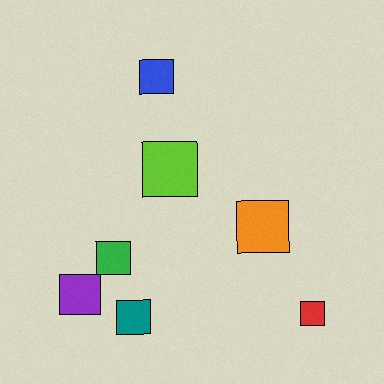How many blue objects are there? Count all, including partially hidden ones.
There is 1 blue object.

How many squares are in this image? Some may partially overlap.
There are 7 squares.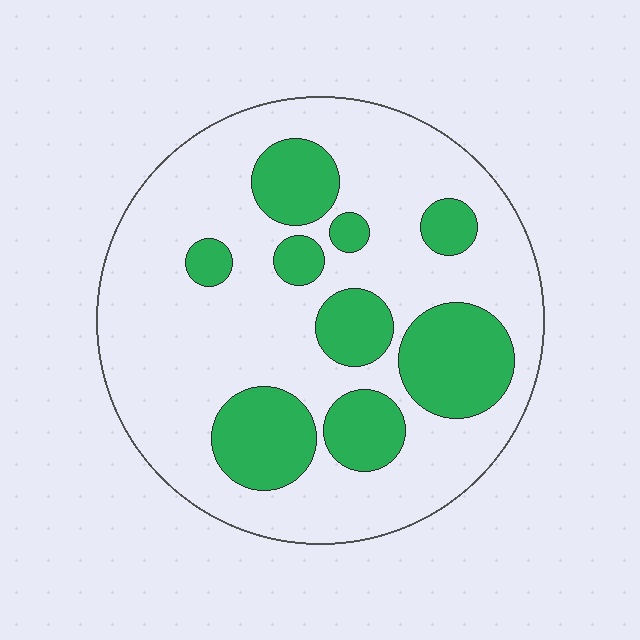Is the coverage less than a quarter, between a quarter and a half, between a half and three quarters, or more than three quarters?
Between a quarter and a half.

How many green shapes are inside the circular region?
9.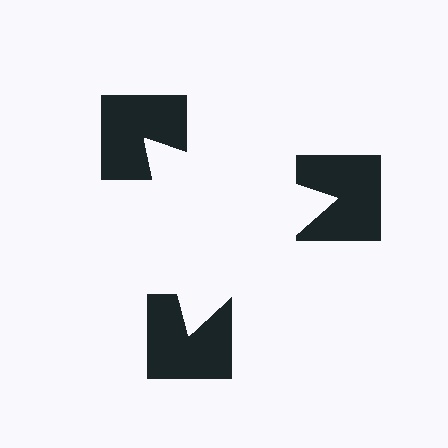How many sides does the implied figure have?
3 sides.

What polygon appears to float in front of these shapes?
An illusory triangle — its edges are inferred from the aligned wedge cuts in the notched squares, not physically drawn.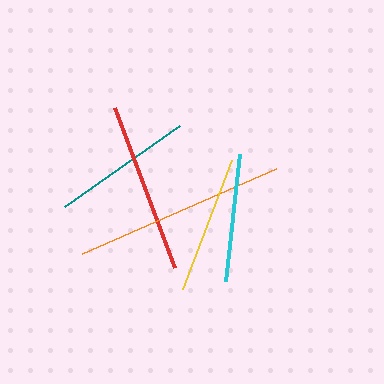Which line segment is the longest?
The orange line is the longest at approximately 212 pixels.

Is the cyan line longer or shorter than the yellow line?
The yellow line is longer than the cyan line.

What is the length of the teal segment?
The teal segment is approximately 140 pixels long.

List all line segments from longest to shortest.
From longest to shortest: orange, red, teal, yellow, cyan.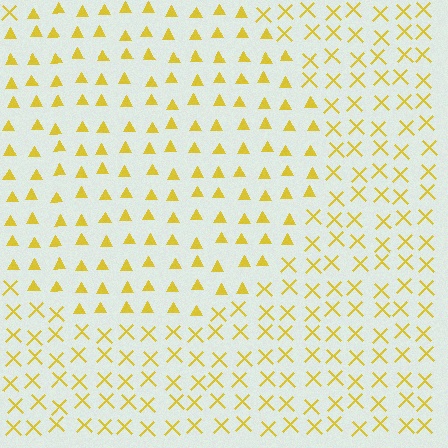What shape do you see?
I see a circle.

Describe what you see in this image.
The image is filled with small yellow elements arranged in a uniform grid. A circle-shaped region contains triangles, while the surrounding area contains X marks. The boundary is defined purely by the change in element shape.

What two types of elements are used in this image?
The image uses triangles inside the circle region and X marks outside it.